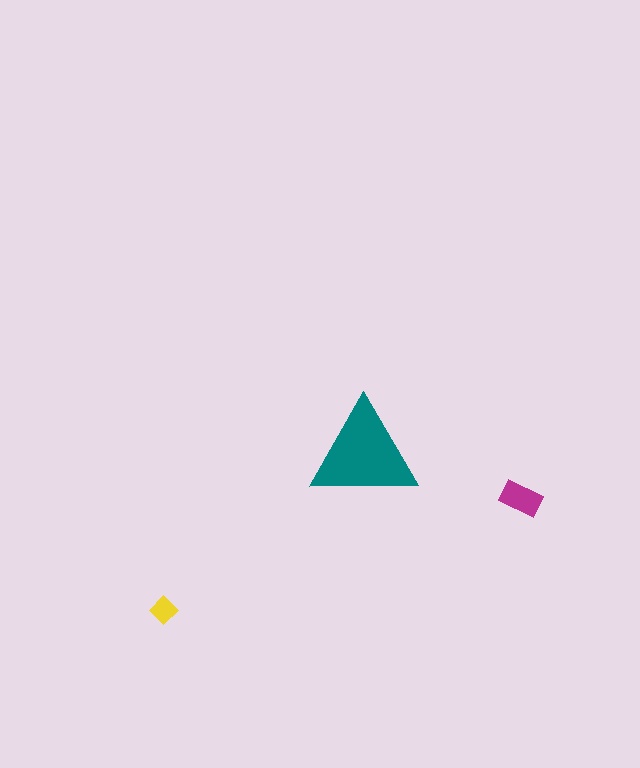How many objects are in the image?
There are 3 objects in the image.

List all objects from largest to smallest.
The teal triangle, the magenta rectangle, the yellow diamond.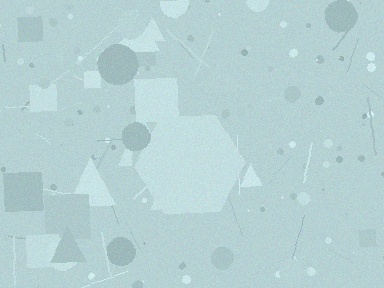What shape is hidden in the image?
A hexagon is hidden in the image.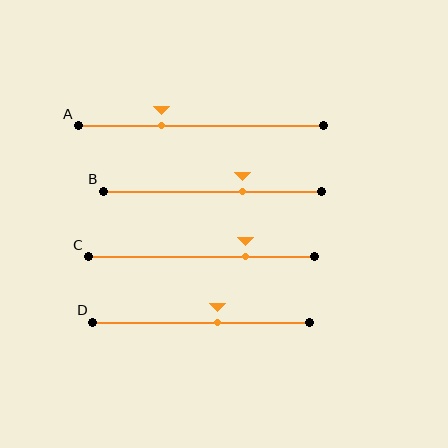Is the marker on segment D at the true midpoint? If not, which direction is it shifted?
No, the marker on segment D is shifted to the right by about 7% of the segment length.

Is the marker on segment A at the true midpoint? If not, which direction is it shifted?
No, the marker on segment A is shifted to the left by about 16% of the segment length.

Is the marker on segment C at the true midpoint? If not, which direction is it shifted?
No, the marker on segment C is shifted to the right by about 19% of the segment length.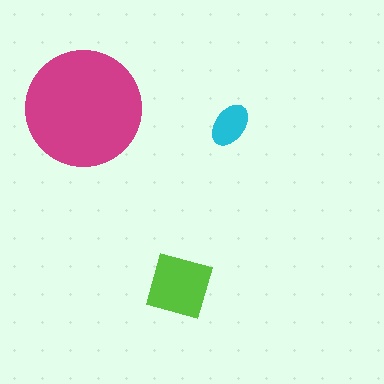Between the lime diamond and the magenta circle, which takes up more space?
The magenta circle.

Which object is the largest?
The magenta circle.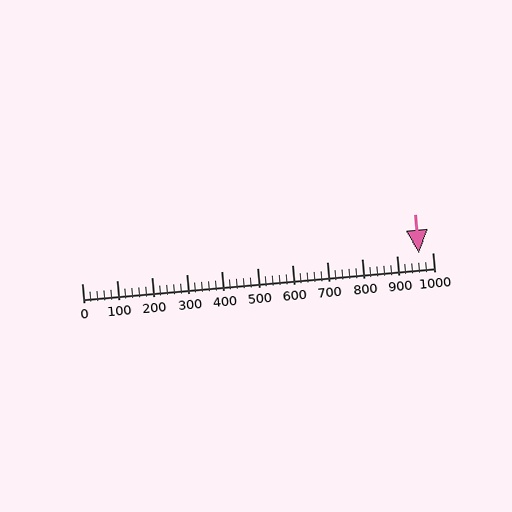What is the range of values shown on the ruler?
The ruler shows values from 0 to 1000.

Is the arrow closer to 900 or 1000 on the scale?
The arrow is closer to 1000.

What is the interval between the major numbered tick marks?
The major tick marks are spaced 100 units apart.